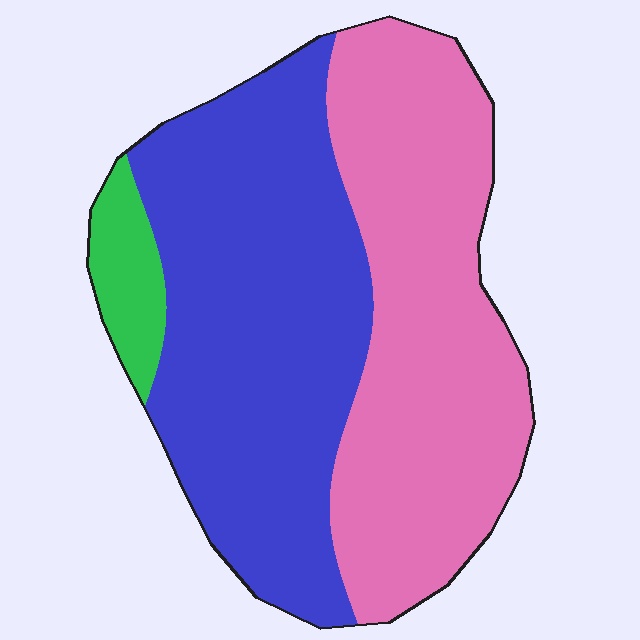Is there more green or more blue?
Blue.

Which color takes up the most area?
Blue, at roughly 50%.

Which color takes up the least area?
Green, at roughly 5%.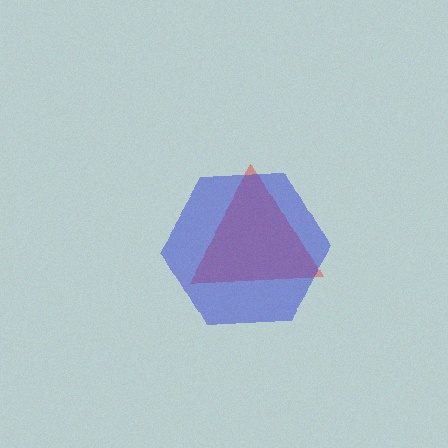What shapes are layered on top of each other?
The layered shapes are: a red triangle, a blue hexagon.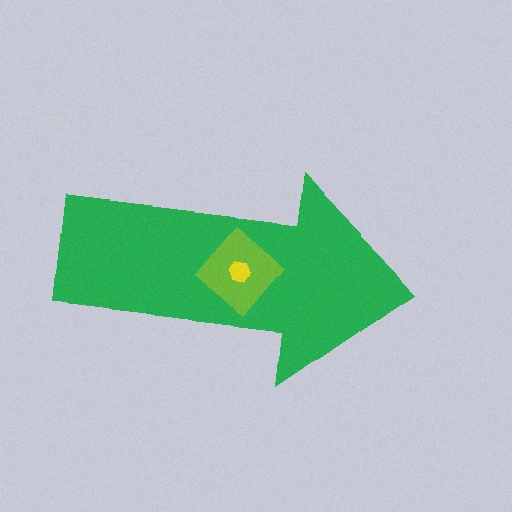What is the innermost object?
The yellow hexagon.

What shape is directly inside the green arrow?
The lime diamond.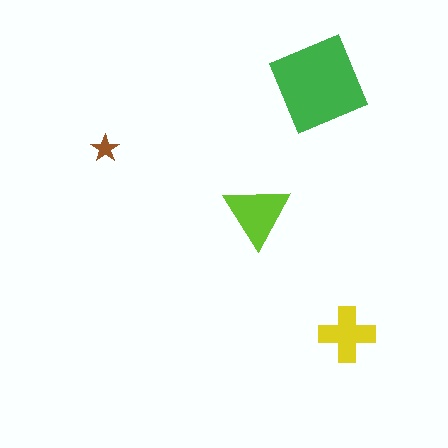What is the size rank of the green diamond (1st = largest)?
1st.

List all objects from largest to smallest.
The green diamond, the lime triangle, the yellow cross, the brown star.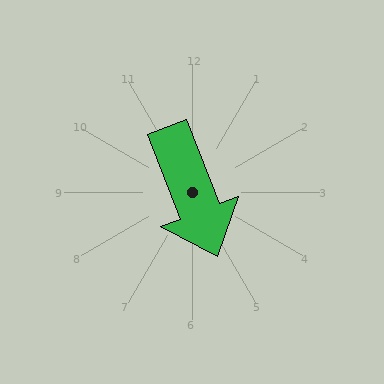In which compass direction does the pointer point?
South.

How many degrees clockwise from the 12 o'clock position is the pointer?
Approximately 159 degrees.